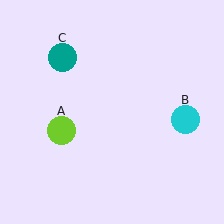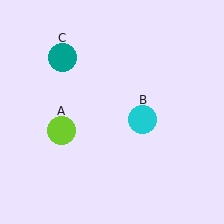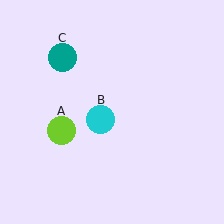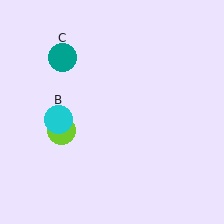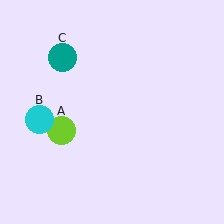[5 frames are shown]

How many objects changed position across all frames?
1 object changed position: cyan circle (object B).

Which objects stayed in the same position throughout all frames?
Lime circle (object A) and teal circle (object C) remained stationary.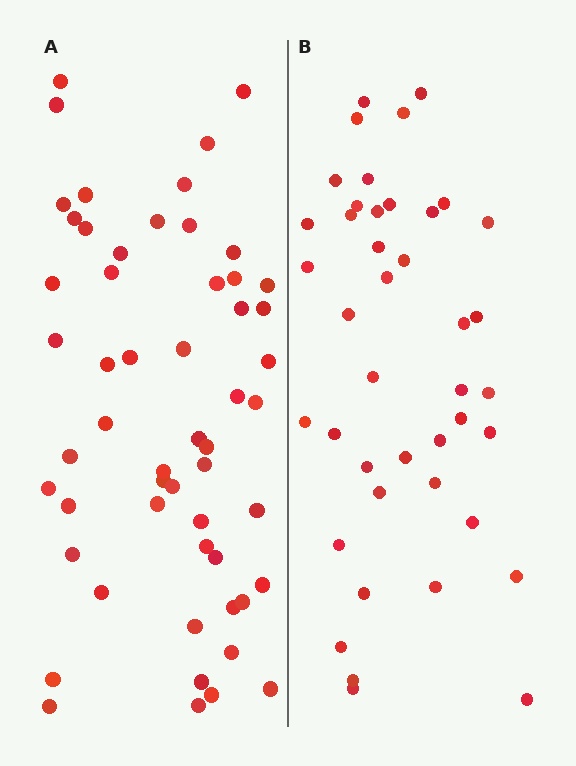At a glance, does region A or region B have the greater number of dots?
Region A (the left region) has more dots.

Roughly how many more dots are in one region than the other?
Region A has approximately 15 more dots than region B.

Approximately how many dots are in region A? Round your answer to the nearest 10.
About 60 dots. (The exact count is 55, which rounds to 60.)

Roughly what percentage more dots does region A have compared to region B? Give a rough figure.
About 30% more.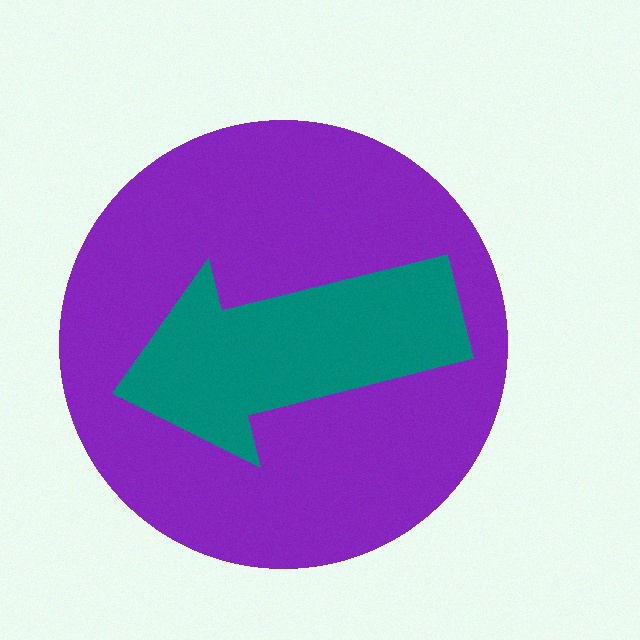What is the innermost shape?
The teal arrow.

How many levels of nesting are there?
2.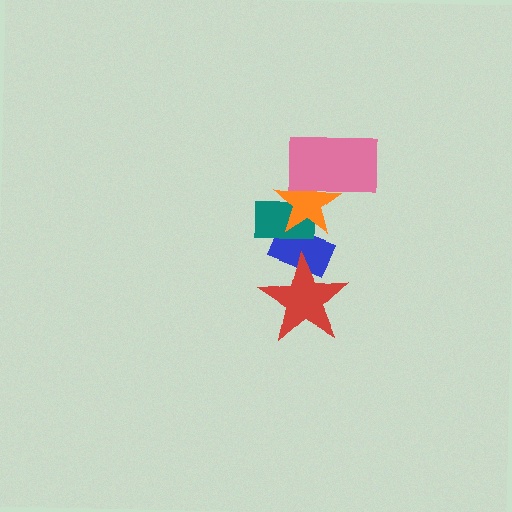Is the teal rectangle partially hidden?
Yes, it is partially covered by another shape.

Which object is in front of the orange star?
The pink rectangle is in front of the orange star.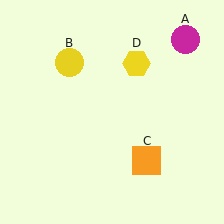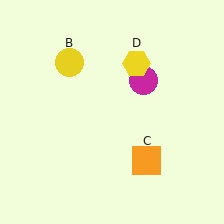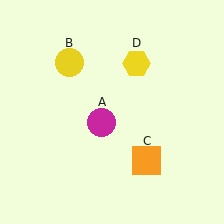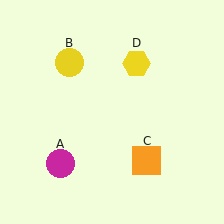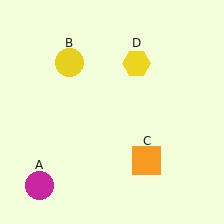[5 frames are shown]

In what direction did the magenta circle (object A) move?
The magenta circle (object A) moved down and to the left.